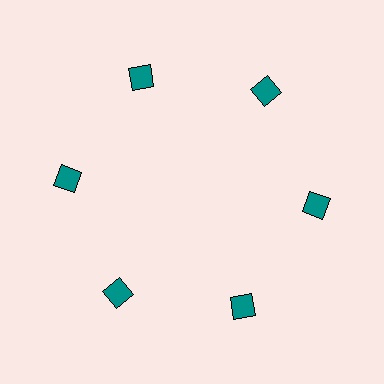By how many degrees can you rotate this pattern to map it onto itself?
The pattern maps onto itself every 60 degrees of rotation.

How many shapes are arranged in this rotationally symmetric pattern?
There are 6 shapes, arranged in 6 groups of 1.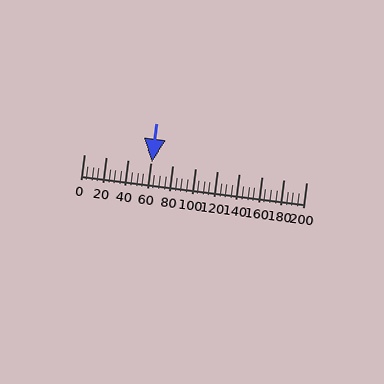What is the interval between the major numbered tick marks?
The major tick marks are spaced 20 units apart.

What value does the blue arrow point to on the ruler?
The blue arrow points to approximately 61.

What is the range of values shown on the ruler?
The ruler shows values from 0 to 200.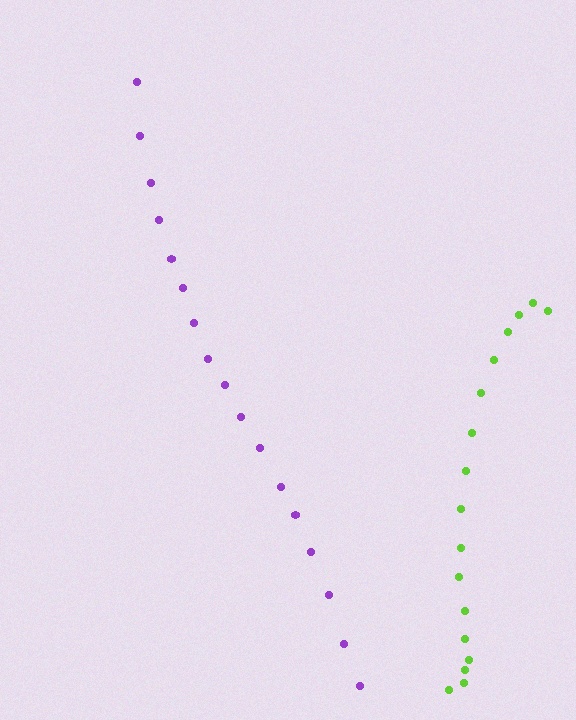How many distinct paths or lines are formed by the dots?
There are 2 distinct paths.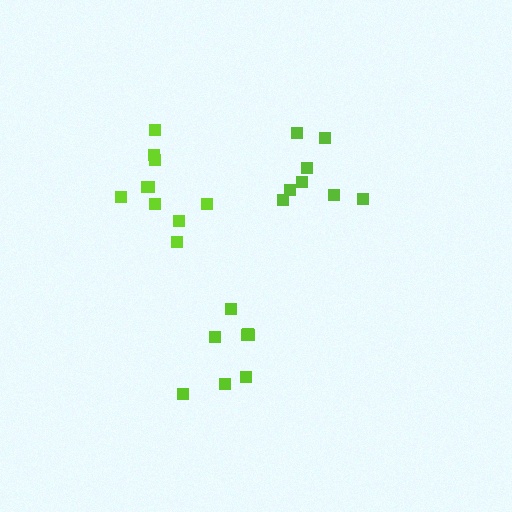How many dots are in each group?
Group 1: 10 dots, Group 2: 8 dots, Group 3: 8 dots (26 total).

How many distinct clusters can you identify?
There are 3 distinct clusters.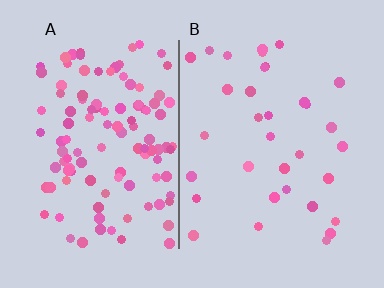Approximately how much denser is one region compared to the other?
Approximately 3.4× — region A over region B.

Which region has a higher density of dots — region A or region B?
A (the left).